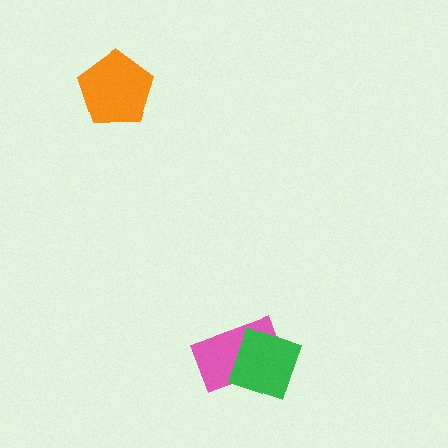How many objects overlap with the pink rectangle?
1 object overlaps with the pink rectangle.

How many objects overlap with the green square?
1 object overlaps with the green square.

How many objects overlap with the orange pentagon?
0 objects overlap with the orange pentagon.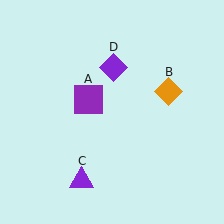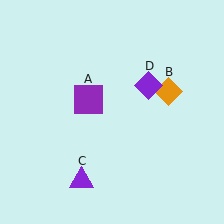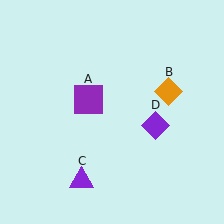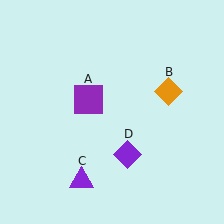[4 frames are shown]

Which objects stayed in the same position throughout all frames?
Purple square (object A) and orange diamond (object B) and purple triangle (object C) remained stationary.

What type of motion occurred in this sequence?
The purple diamond (object D) rotated clockwise around the center of the scene.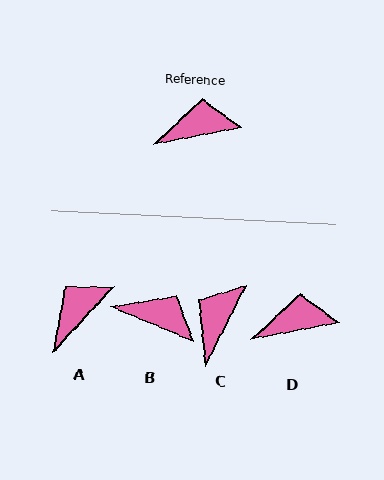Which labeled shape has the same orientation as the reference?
D.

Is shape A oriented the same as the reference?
No, it is off by about 36 degrees.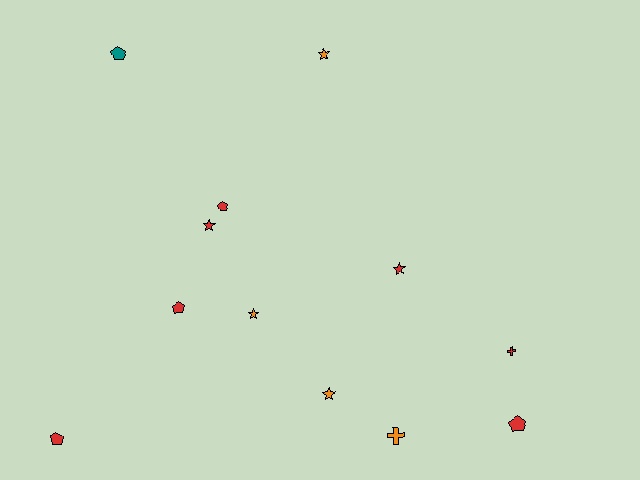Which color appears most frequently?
Red, with 7 objects.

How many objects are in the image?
There are 12 objects.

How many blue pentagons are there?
There are no blue pentagons.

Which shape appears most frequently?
Star, with 5 objects.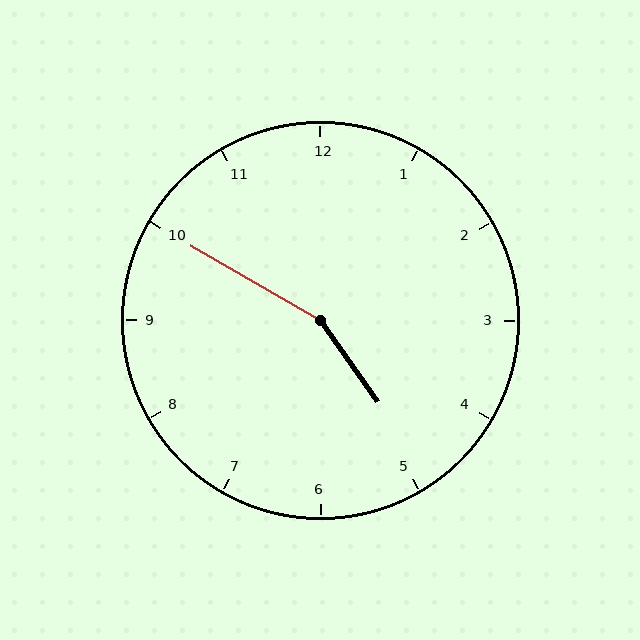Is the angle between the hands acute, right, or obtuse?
It is obtuse.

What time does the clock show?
4:50.